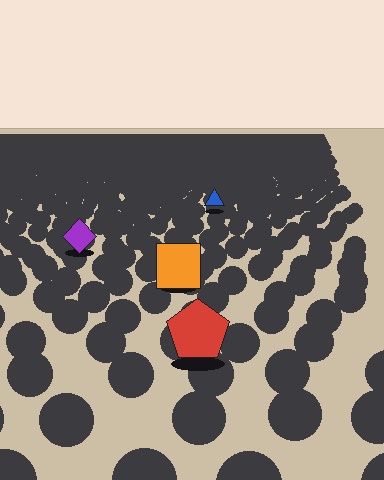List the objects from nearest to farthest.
From nearest to farthest: the red pentagon, the orange square, the purple diamond, the blue triangle.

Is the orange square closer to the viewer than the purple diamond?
Yes. The orange square is closer — you can tell from the texture gradient: the ground texture is coarser near it.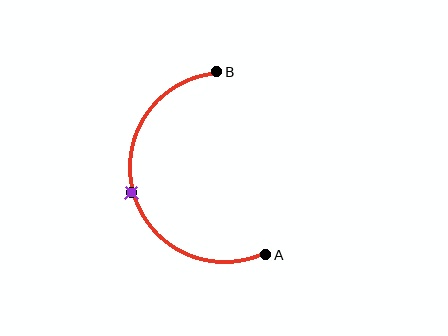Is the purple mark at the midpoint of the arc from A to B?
Yes. The purple mark lies on the arc at equal arc-length from both A and B — it is the arc midpoint.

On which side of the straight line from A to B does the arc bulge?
The arc bulges to the left of the straight line connecting A and B.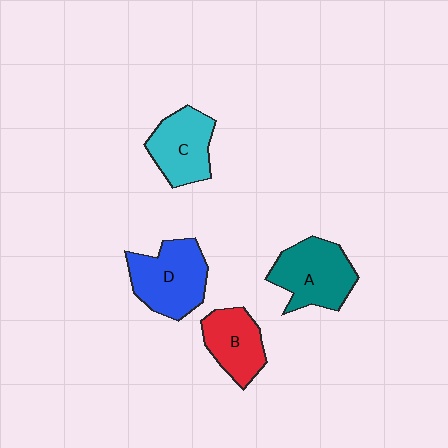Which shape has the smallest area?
Shape B (red).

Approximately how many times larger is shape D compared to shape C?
Approximately 1.2 times.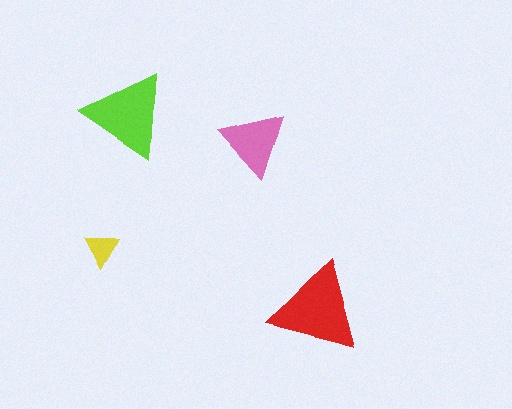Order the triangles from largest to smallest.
the red one, the lime one, the pink one, the yellow one.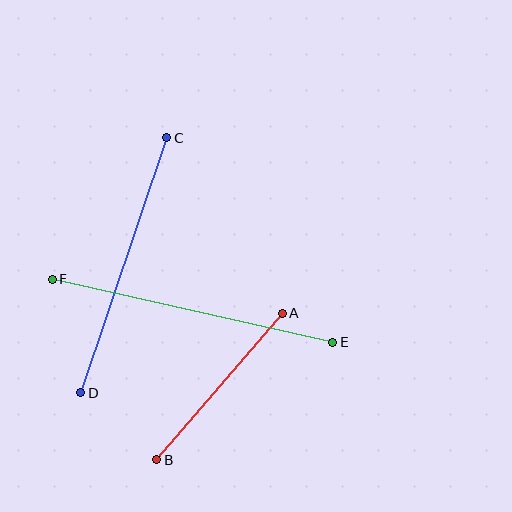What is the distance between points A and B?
The distance is approximately 193 pixels.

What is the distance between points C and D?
The distance is approximately 269 pixels.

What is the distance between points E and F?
The distance is approximately 287 pixels.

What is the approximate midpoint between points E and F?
The midpoint is at approximately (192, 311) pixels.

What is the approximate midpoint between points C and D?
The midpoint is at approximately (124, 265) pixels.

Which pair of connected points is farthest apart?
Points E and F are farthest apart.